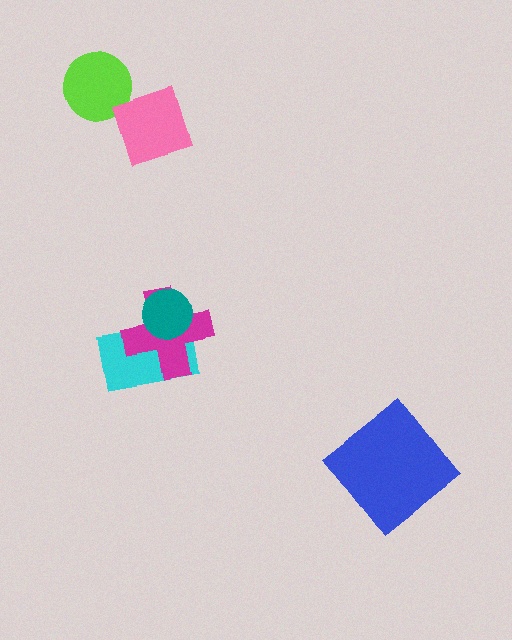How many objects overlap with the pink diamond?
1 object overlaps with the pink diamond.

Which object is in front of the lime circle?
The pink diamond is in front of the lime circle.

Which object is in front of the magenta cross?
The teal circle is in front of the magenta cross.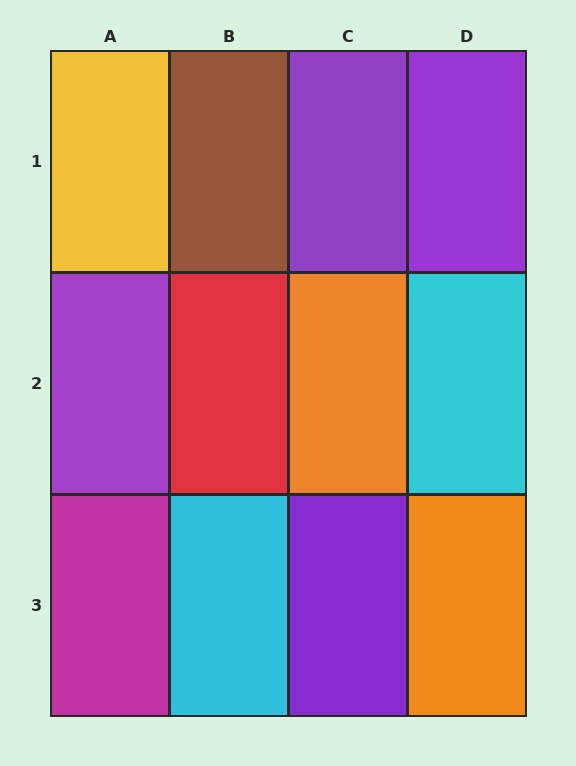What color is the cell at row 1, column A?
Yellow.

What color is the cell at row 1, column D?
Purple.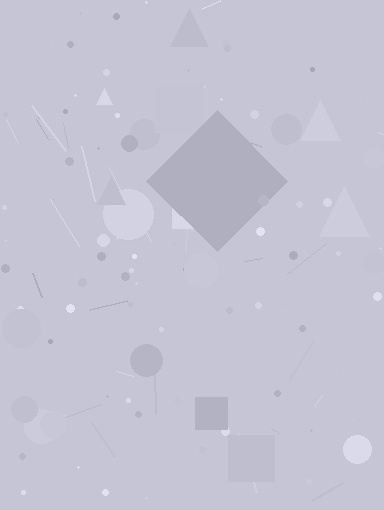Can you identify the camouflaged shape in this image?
The camouflaged shape is a diamond.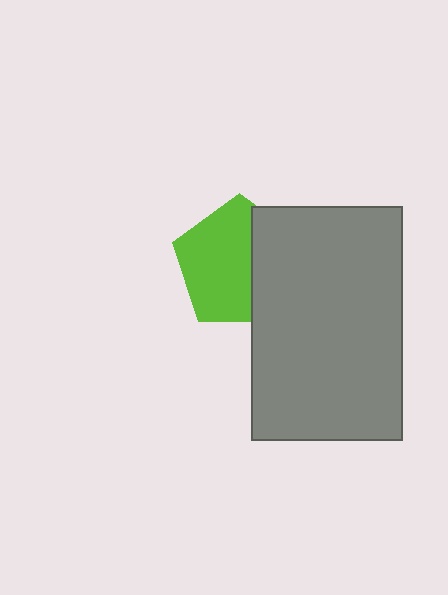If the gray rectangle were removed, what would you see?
You would see the complete lime pentagon.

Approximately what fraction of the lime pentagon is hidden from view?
Roughly 37% of the lime pentagon is hidden behind the gray rectangle.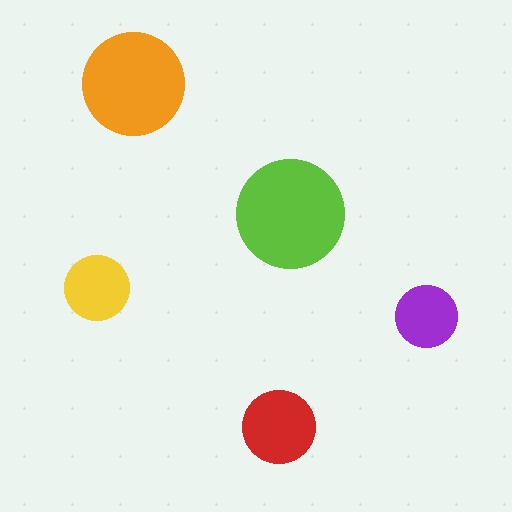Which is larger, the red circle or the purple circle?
The red one.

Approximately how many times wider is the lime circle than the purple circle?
About 1.5 times wider.